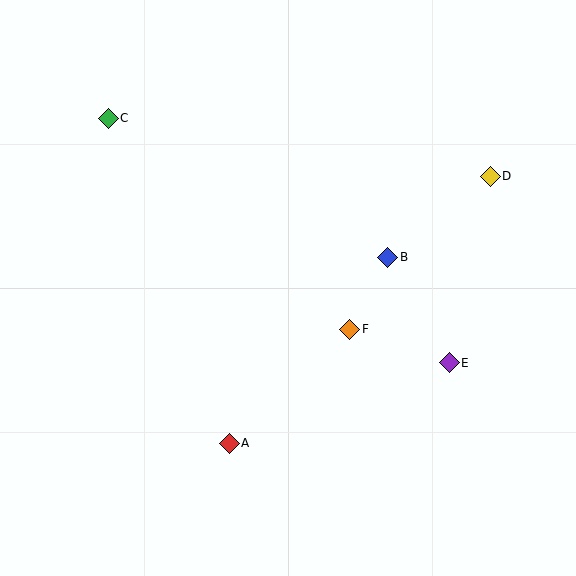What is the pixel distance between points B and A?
The distance between B and A is 245 pixels.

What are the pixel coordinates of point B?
Point B is at (388, 257).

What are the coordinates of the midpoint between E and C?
The midpoint between E and C is at (279, 241).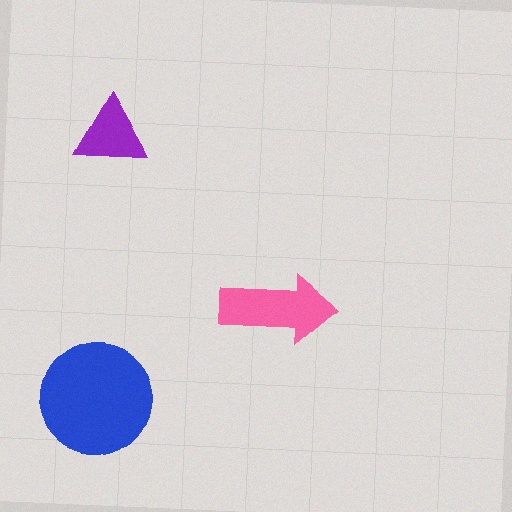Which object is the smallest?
The purple triangle.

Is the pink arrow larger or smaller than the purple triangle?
Larger.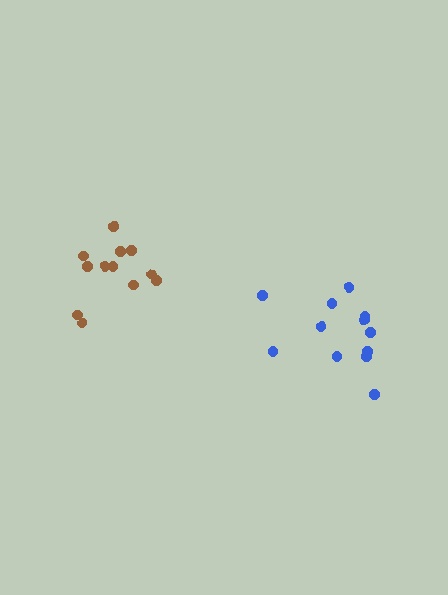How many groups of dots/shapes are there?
There are 2 groups.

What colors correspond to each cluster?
The clusters are colored: brown, blue.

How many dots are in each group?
Group 1: 13 dots, Group 2: 12 dots (25 total).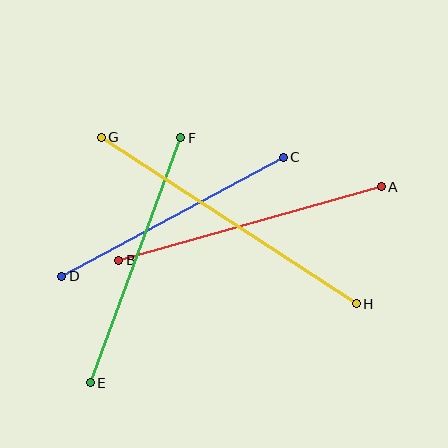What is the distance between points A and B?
The distance is approximately 272 pixels.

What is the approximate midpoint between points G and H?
The midpoint is at approximately (229, 221) pixels.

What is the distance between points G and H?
The distance is approximately 305 pixels.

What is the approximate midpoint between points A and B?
The midpoint is at approximately (250, 224) pixels.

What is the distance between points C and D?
The distance is approximately 251 pixels.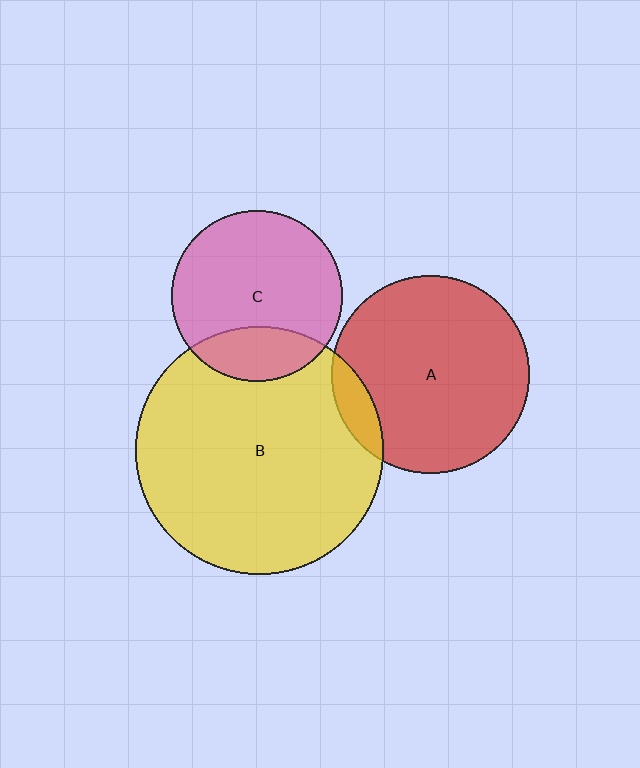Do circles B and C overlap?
Yes.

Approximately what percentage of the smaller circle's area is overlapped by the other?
Approximately 25%.